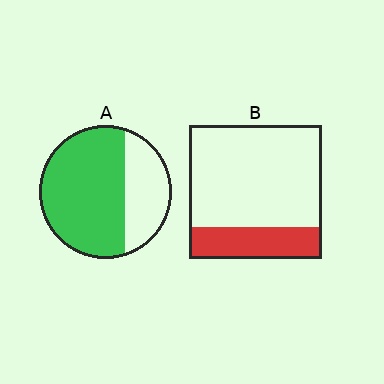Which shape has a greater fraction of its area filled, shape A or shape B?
Shape A.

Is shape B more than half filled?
No.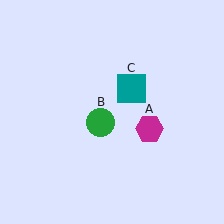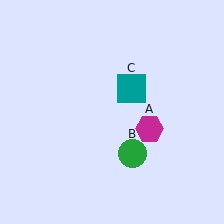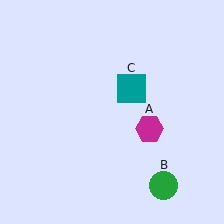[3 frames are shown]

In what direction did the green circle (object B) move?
The green circle (object B) moved down and to the right.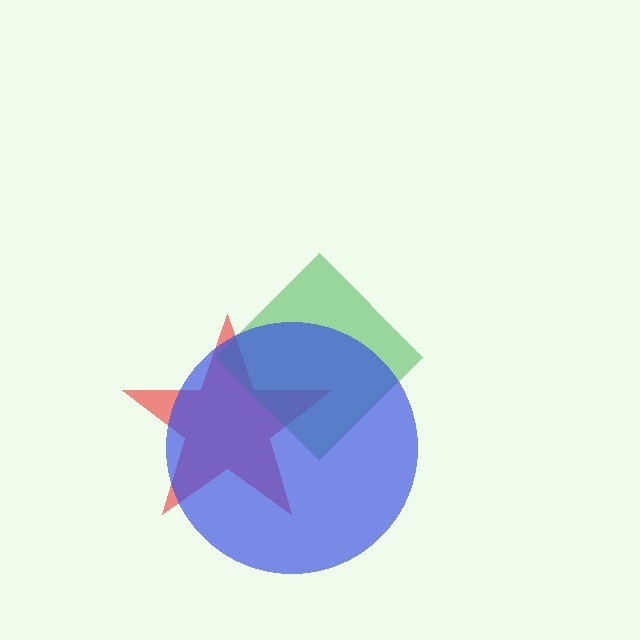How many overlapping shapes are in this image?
There are 3 overlapping shapes in the image.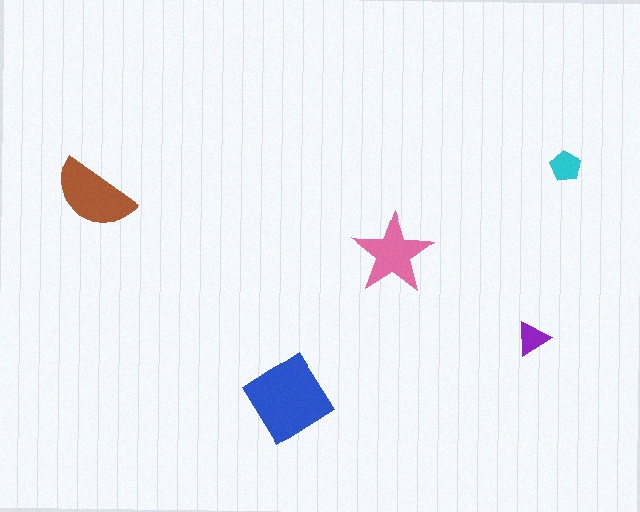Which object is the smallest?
The purple triangle.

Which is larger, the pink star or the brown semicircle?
The brown semicircle.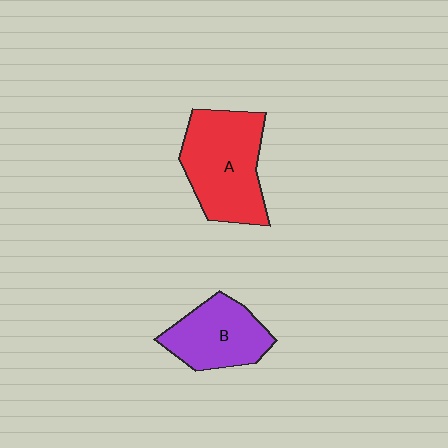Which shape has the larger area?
Shape A (red).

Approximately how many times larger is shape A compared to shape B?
Approximately 1.4 times.